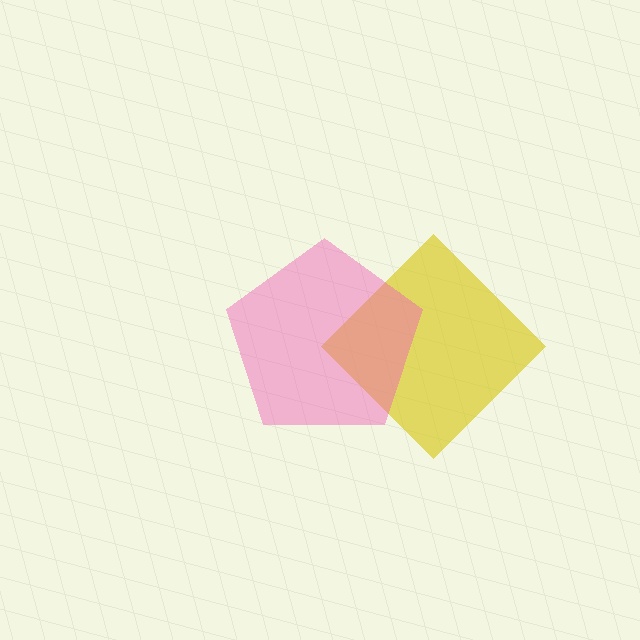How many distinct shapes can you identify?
There are 2 distinct shapes: a yellow diamond, a pink pentagon.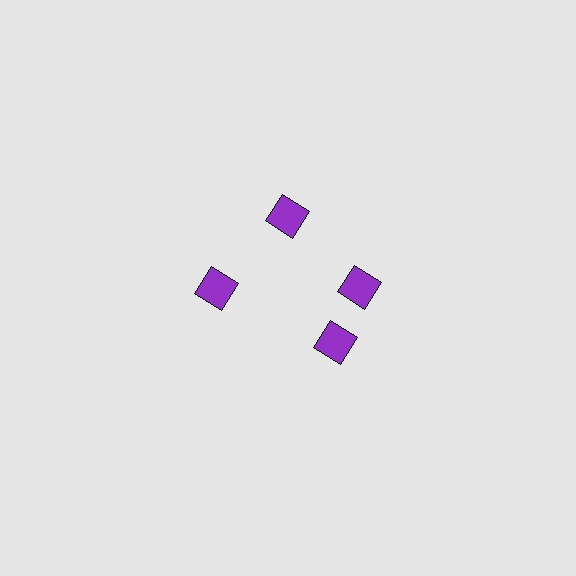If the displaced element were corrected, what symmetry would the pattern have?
It would have 4-fold rotational symmetry — the pattern would map onto itself every 90 degrees.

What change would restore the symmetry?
The symmetry would be restored by rotating it back into even spacing with its neighbors so that all 4 diamonds sit at equal angles and equal distance from the center.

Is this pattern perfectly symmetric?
No. The 4 purple diamonds are arranged in a ring, but one element near the 6 o'clock position is rotated out of alignment along the ring, breaking the 4-fold rotational symmetry.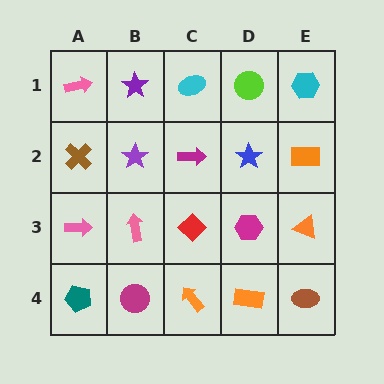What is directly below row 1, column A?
A brown cross.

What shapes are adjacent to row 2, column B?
A purple star (row 1, column B), a pink arrow (row 3, column B), a brown cross (row 2, column A), a magenta arrow (row 2, column C).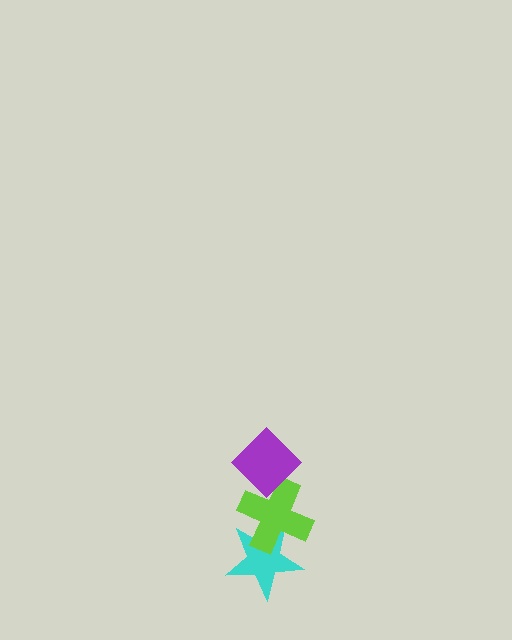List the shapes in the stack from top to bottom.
From top to bottom: the purple diamond, the lime cross, the cyan star.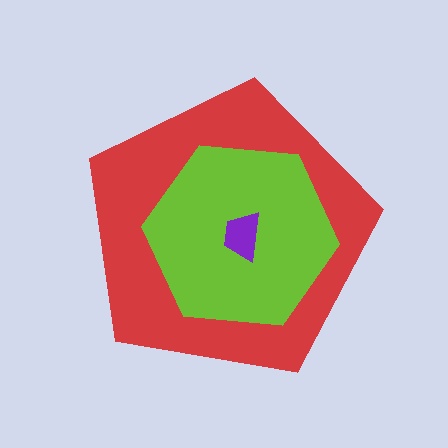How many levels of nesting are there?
3.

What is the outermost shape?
The red pentagon.